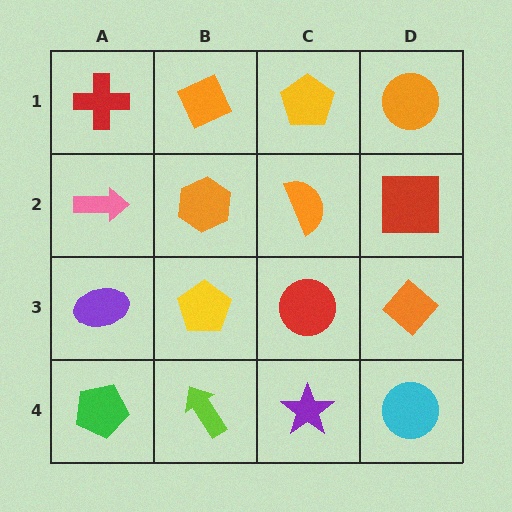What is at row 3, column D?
An orange diamond.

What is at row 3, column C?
A red circle.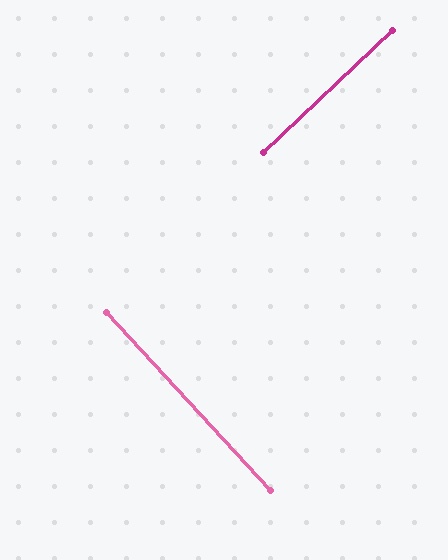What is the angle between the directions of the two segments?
Approximately 89 degrees.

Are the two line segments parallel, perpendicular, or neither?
Perpendicular — they meet at approximately 89°.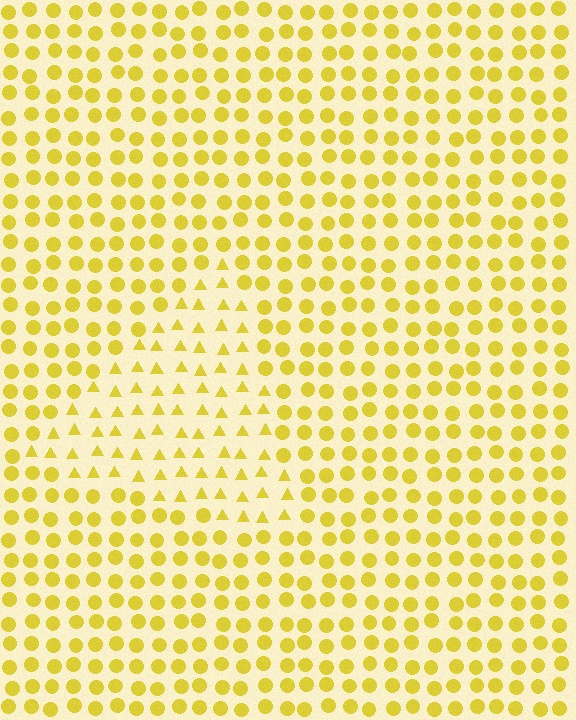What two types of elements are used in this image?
The image uses triangles inside the triangle region and circles outside it.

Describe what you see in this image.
The image is filled with small yellow elements arranged in a uniform grid. A triangle-shaped region contains triangles, while the surrounding area contains circles. The boundary is defined purely by the change in element shape.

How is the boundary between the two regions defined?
The boundary is defined by a change in element shape: triangles inside vs. circles outside. All elements share the same color and spacing.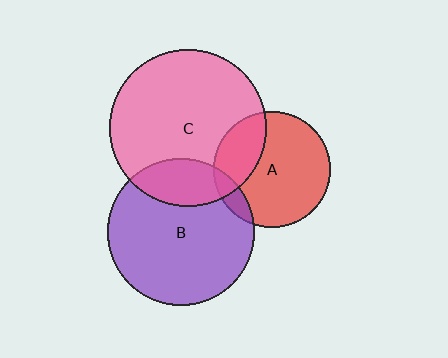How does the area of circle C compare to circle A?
Approximately 1.8 times.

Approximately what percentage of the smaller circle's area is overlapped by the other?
Approximately 25%.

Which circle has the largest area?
Circle C (pink).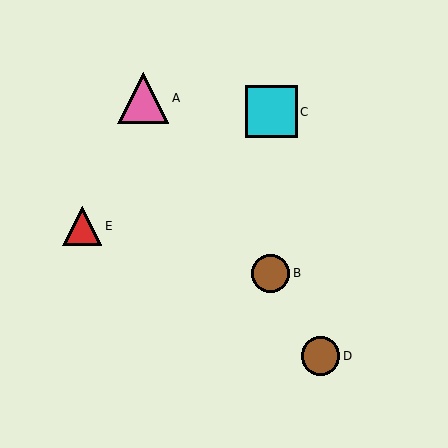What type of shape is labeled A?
Shape A is a pink triangle.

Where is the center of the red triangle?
The center of the red triangle is at (82, 226).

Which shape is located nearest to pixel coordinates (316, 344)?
The brown circle (labeled D) at (320, 356) is nearest to that location.